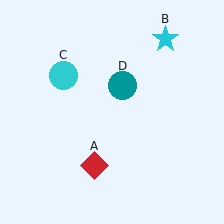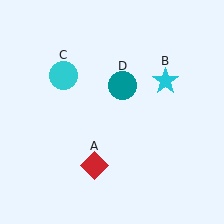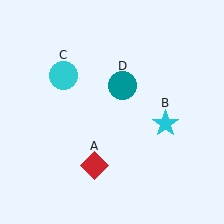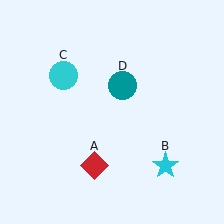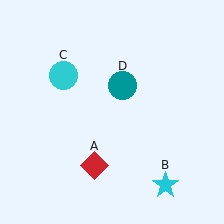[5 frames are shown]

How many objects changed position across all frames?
1 object changed position: cyan star (object B).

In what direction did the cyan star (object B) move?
The cyan star (object B) moved down.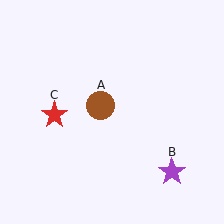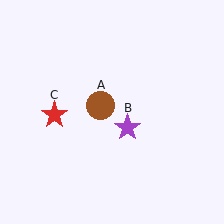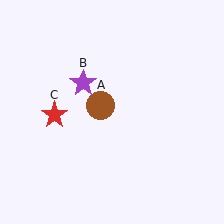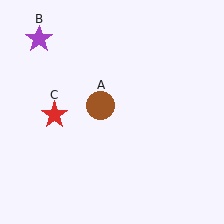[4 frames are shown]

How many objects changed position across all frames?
1 object changed position: purple star (object B).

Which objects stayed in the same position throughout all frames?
Brown circle (object A) and red star (object C) remained stationary.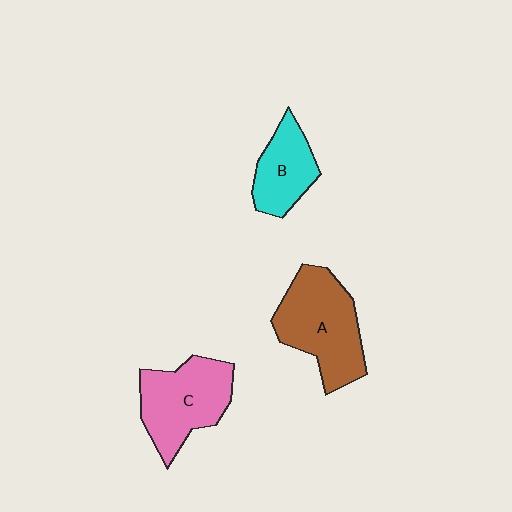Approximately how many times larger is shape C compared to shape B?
Approximately 1.5 times.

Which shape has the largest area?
Shape A (brown).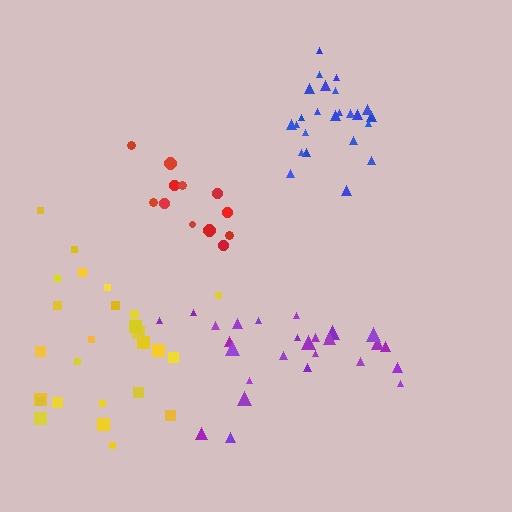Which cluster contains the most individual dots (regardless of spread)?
Yellow (27).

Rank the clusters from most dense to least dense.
blue, red, purple, yellow.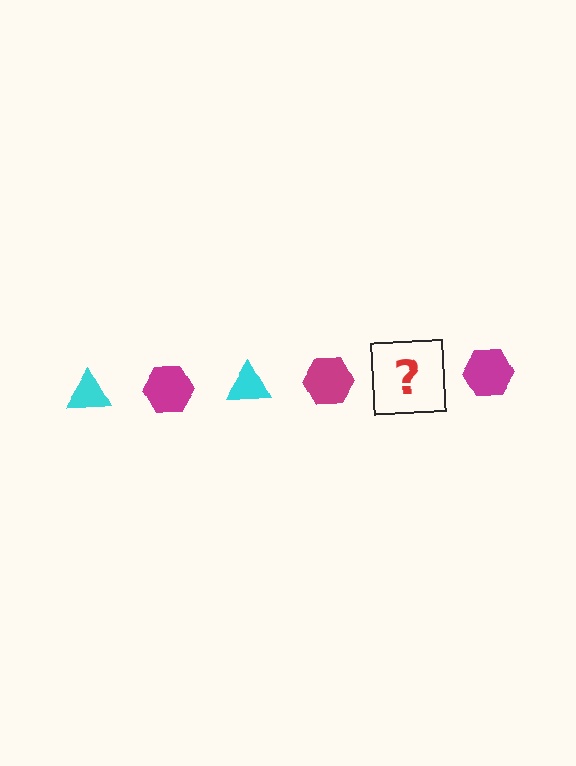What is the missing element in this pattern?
The missing element is a cyan triangle.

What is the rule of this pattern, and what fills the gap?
The rule is that the pattern alternates between cyan triangle and magenta hexagon. The gap should be filled with a cyan triangle.